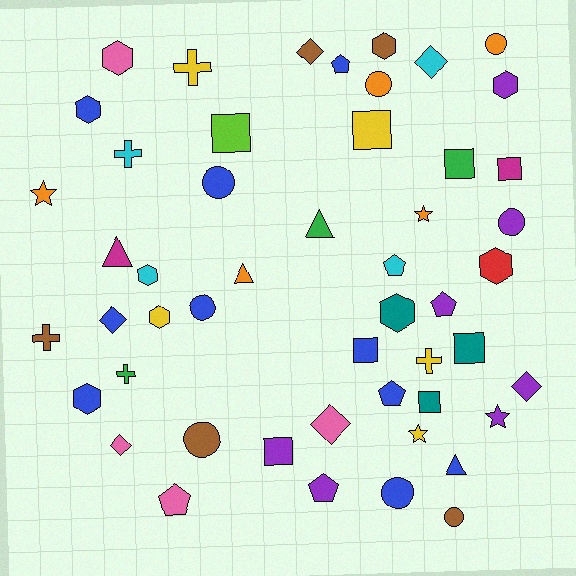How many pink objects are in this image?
There are 4 pink objects.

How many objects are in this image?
There are 50 objects.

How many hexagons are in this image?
There are 9 hexagons.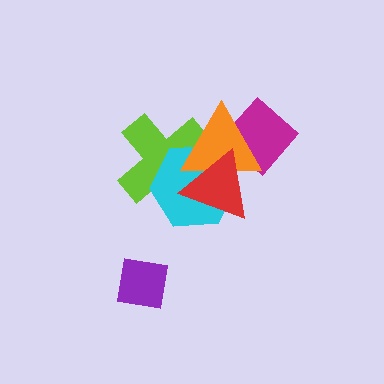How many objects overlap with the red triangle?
3 objects overlap with the red triangle.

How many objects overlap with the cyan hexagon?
3 objects overlap with the cyan hexagon.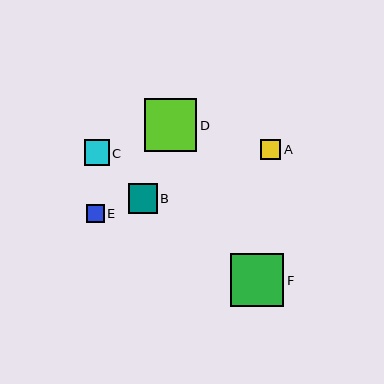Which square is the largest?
Square F is the largest with a size of approximately 53 pixels.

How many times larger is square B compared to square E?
Square B is approximately 1.7 times the size of square E.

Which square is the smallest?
Square E is the smallest with a size of approximately 17 pixels.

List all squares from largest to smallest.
From largest to smallest: F, D, B, C, A, E.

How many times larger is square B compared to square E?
Square B is approximately 1.7 times the size of square E.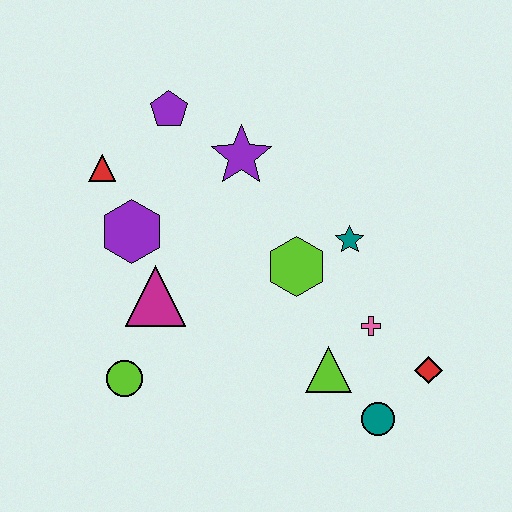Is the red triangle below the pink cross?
No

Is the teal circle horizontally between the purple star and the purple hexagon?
No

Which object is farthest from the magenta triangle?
The red diamond is farthest from the magenta triangle.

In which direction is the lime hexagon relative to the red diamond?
The lime hexagon is to the left of the red diamond.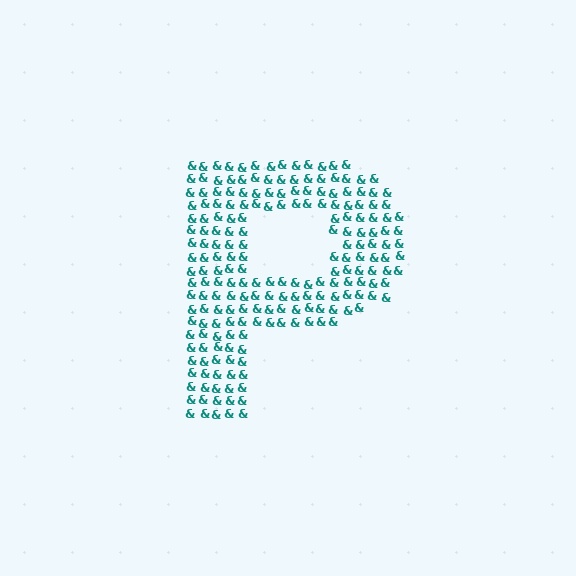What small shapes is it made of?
It is made of small ampersands.